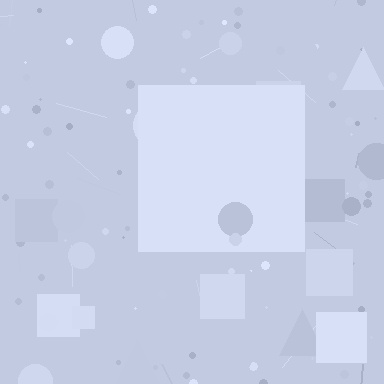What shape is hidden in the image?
A square is hidden in the image.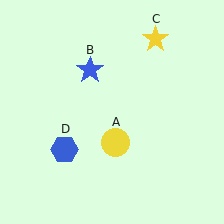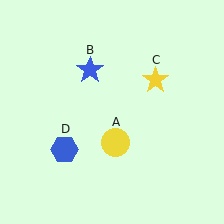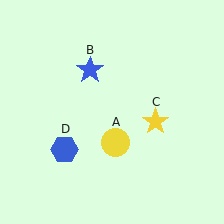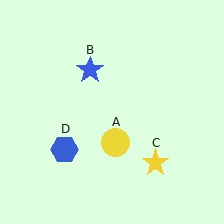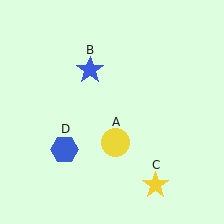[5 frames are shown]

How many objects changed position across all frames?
1 object changed position: yellow star (object C).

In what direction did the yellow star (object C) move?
The yellow star (object C) moved down.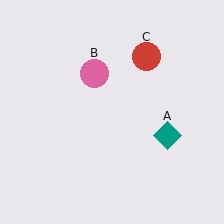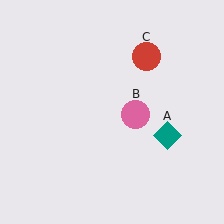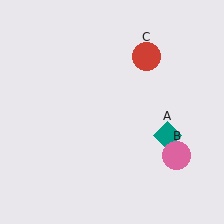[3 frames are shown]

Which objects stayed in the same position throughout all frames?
Teal diamond (object A) and red circle (object C) remained stationary.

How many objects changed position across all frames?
1 object changed position: pink circle (object B).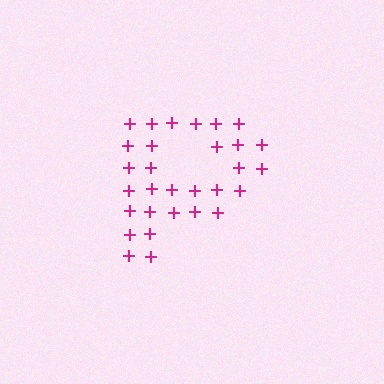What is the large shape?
The large shape is the letter P.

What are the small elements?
The small elements are plus signs.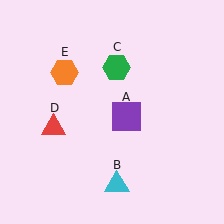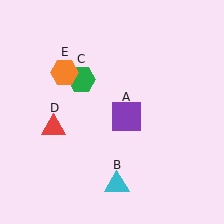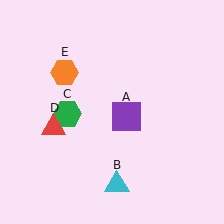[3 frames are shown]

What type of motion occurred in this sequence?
The green hexagon (object C) rotated counterclockwise around the center of the scene.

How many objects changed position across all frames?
1 object changed position: green hexagon (object C).